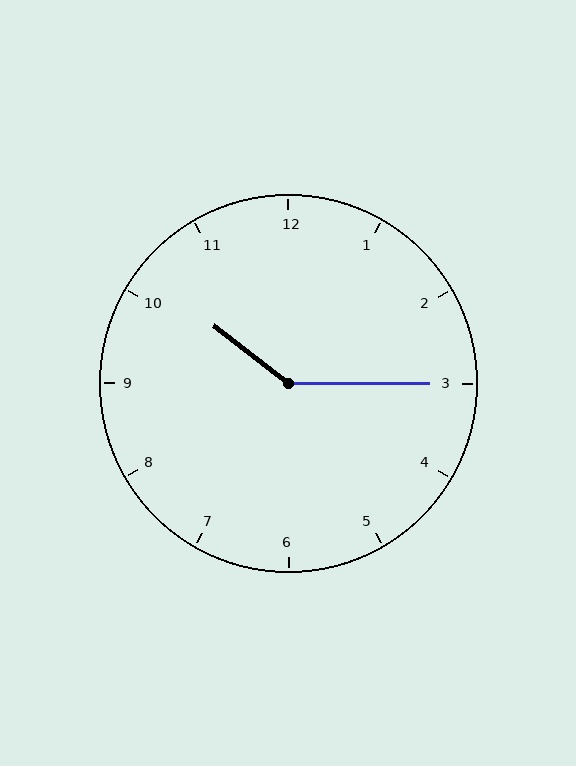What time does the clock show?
10:15.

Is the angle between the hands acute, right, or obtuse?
It is obtuse.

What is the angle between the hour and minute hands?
Approximately 142 degrees.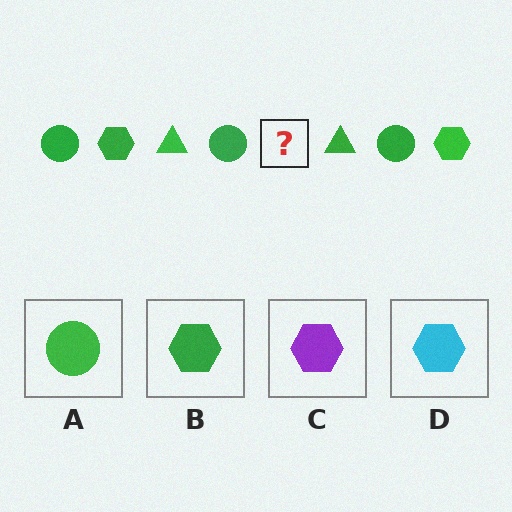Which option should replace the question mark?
Option B.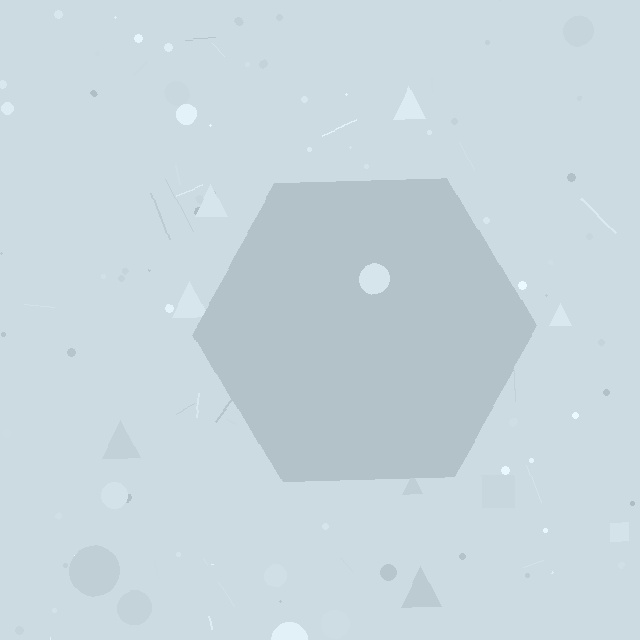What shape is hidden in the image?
A hexagon is hidden in the image.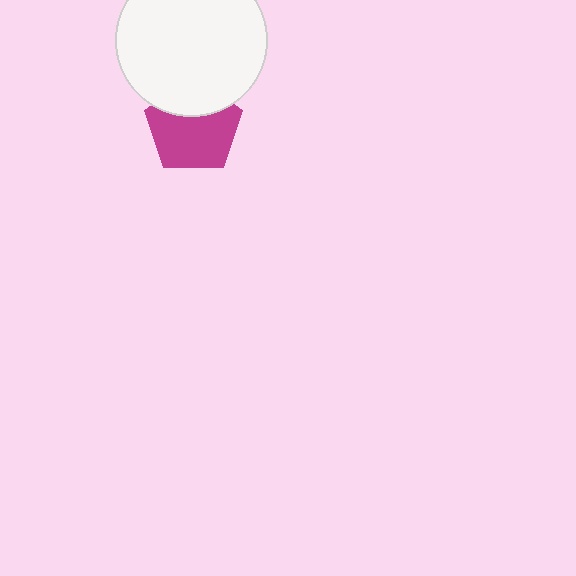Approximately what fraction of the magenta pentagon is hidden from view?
Roughly 31% of the magenta pentagon is hidden behind the white circle.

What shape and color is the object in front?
The object in front is a white circle.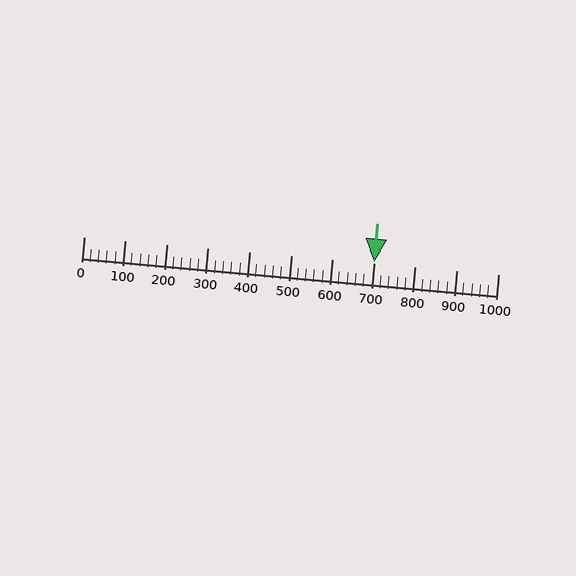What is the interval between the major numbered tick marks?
The major tick marks are spaced 100 units apart.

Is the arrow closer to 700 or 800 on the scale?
The arrow is closer to 700.